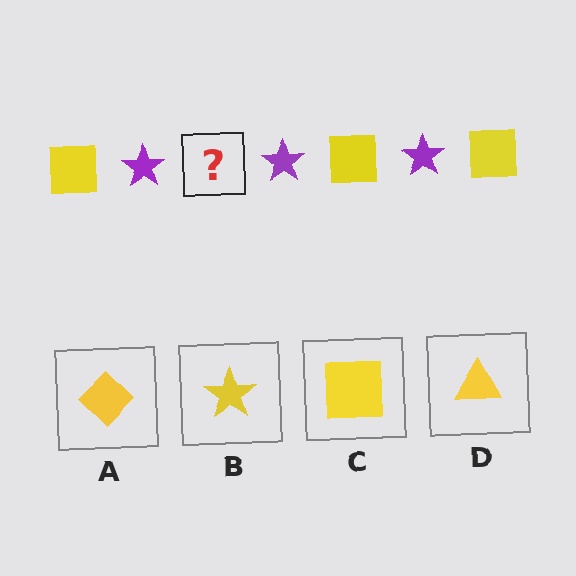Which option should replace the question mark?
Option C.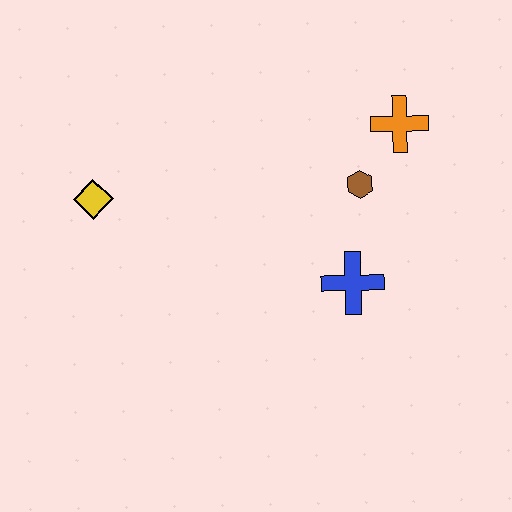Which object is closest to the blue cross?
The brown hexagon is closest to the blue cross.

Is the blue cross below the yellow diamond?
Yes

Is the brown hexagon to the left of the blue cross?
No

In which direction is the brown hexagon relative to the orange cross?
The brown hexagon is below the orange cross.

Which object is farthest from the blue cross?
The yellow diamond is farthest from the blue cross.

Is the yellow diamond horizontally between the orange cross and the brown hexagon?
No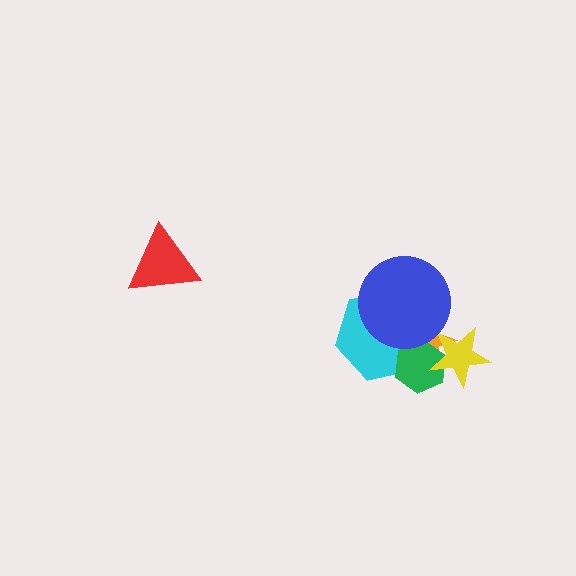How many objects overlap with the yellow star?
2 objects overlap with the yellow star.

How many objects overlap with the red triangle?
0 objects overlap with the red triangle.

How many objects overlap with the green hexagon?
4 objects overlap with the green hexagon.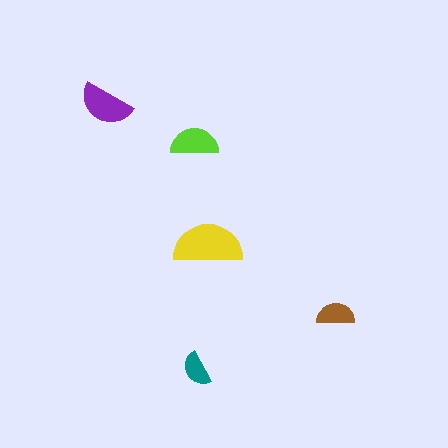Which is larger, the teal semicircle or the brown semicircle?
The brown one.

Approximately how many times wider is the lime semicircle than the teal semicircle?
About 1.5 times wider.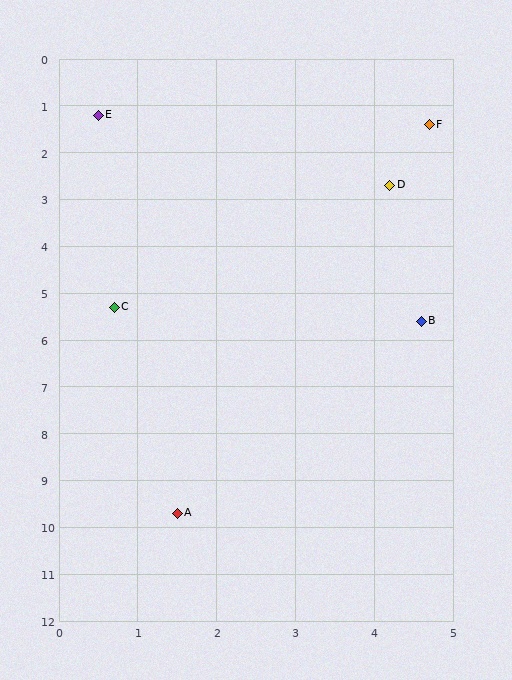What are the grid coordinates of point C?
Point C is at approximately (0.7, 5.3).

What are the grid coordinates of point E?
Point E is at approximately (0.5, 1.2).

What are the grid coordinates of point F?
Point F is at approximately (4.7, 1.4).